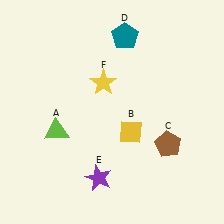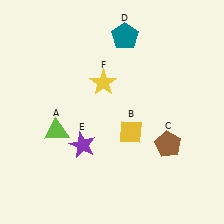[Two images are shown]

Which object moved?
The purple star (E) moved up.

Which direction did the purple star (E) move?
The purple star (E) moved up.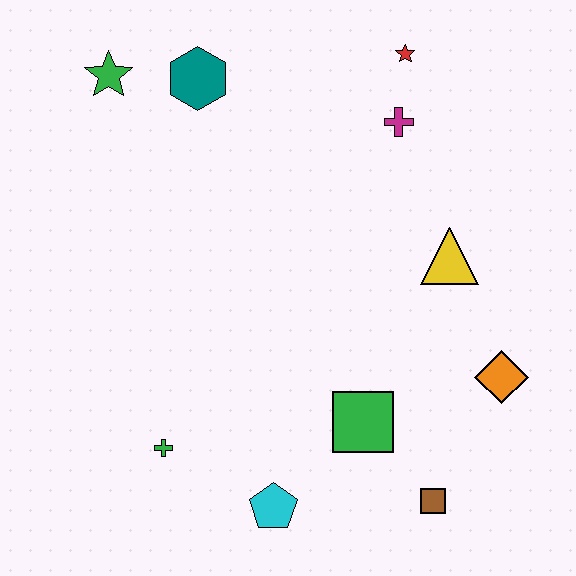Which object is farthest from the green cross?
The red star is farthest from the green cross.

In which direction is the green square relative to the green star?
The green square is below the green star.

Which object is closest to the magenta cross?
The red star is closest to the magenta cross.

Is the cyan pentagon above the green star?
No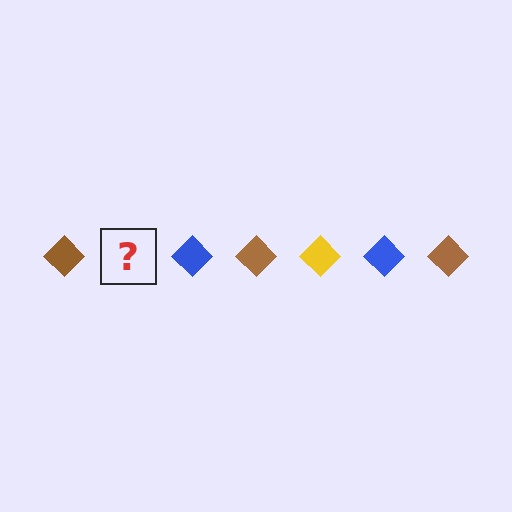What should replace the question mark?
The question mark should be replaced with a yellow diamond.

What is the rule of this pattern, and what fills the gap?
The rule is that the pattern cycles through brown, yellow, blue diamonds. The gap should be filled with a yellow diamond.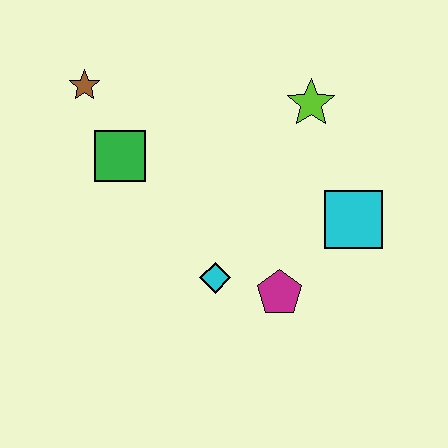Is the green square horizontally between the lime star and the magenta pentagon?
No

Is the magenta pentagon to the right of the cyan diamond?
Yes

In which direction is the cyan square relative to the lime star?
The cyan square is below the lime star.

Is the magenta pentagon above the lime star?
No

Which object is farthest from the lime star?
The brown star is farthest from the lime star.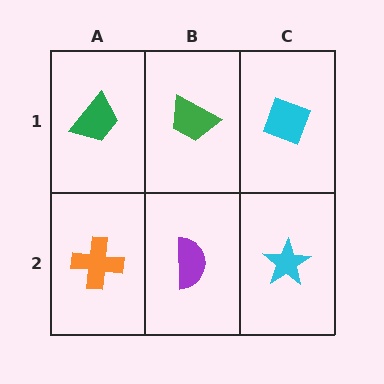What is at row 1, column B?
A green trapezoid.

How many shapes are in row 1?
3 shapes.